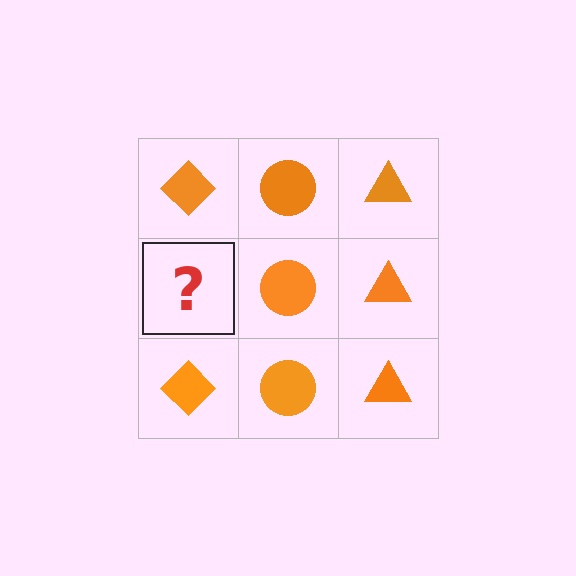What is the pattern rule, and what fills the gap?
The rule is that each column has a consistent shape. The gap should be filled with an orange diamond.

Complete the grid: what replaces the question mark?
The question mark should be replaced with an orange diamond.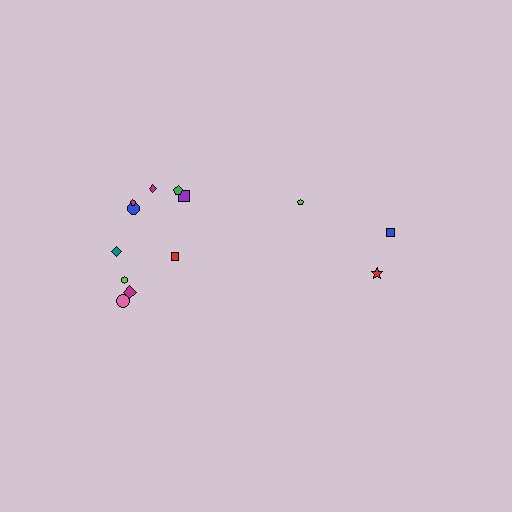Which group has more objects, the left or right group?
The left group.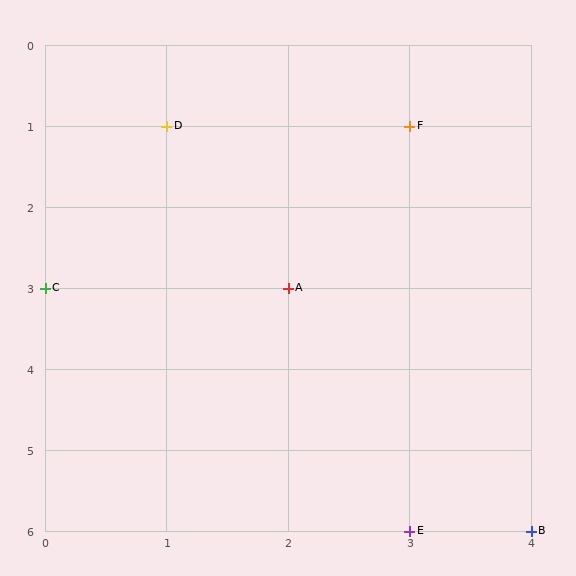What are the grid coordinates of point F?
Point F is at grid coordinates (3, 1).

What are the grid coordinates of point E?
Point E is at grid coordinates (3, 6).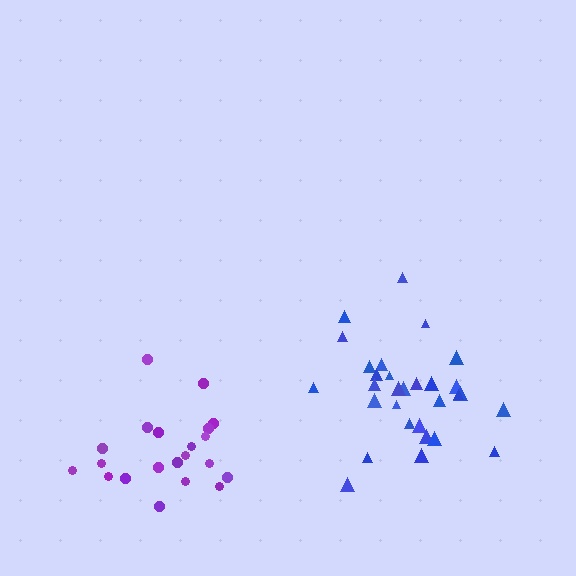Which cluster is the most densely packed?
Blue.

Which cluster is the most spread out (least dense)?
Purple.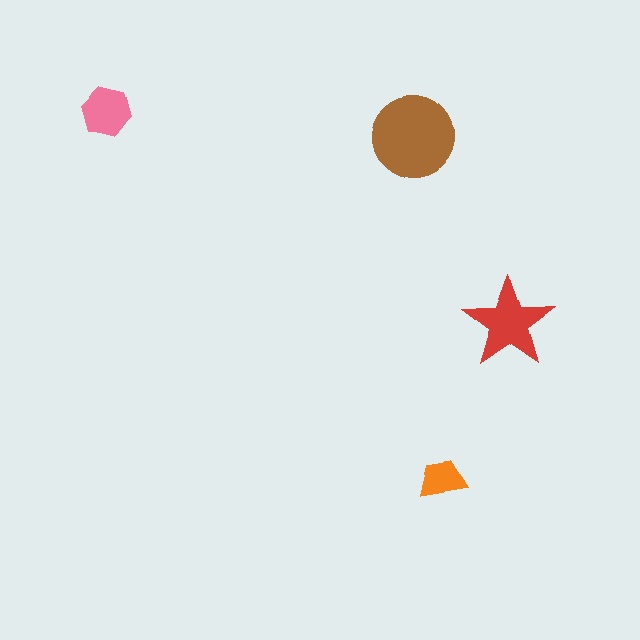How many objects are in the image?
There are 4 objects in the image.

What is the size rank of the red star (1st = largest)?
2nd.